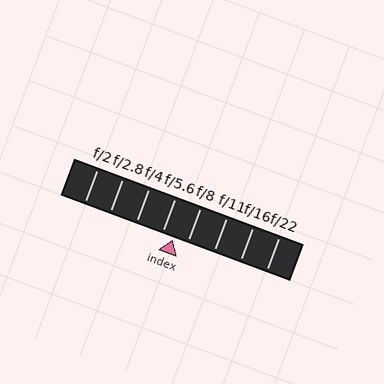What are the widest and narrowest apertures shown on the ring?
The widest aperture shown is f/2 and the narrowest is f/22.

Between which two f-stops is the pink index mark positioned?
The index mark is between f/5.6 and f/8.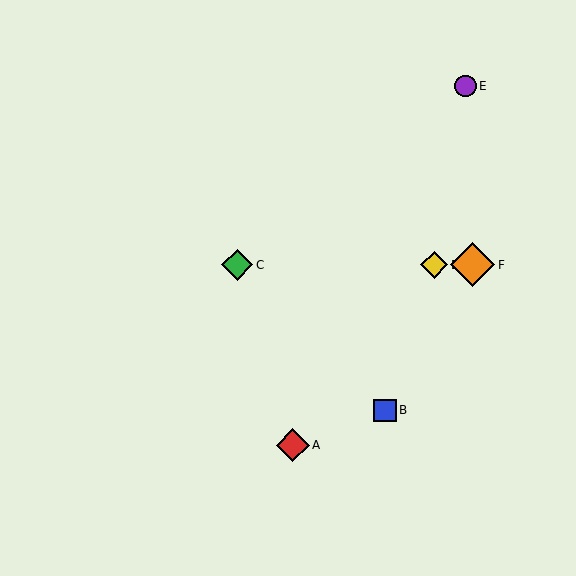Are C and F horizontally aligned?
Yes, both are at y≈265.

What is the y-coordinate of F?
Object F is at y≈265.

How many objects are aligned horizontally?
3 objects (C, D, F) are aligned horizontally.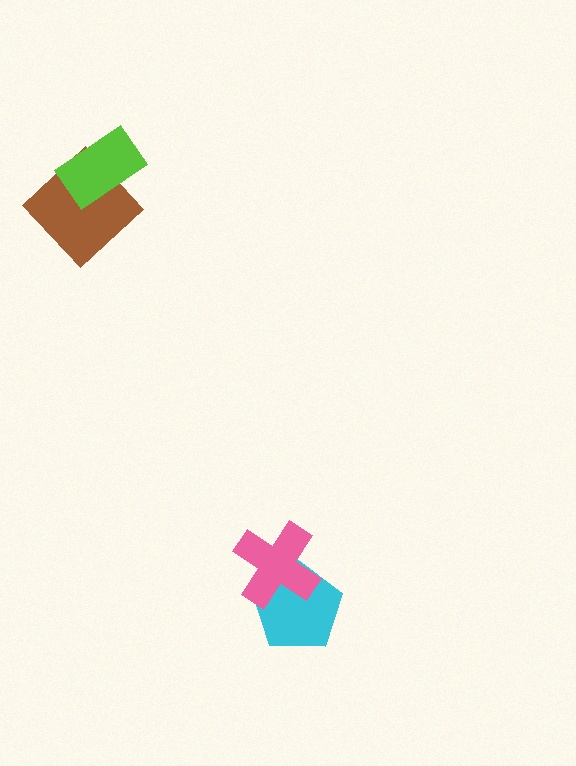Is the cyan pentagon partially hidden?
Yes, it is partially covered by another shape.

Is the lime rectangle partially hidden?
No, no other shape covers it.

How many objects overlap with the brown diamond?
1 object overlaps with the brown diamond.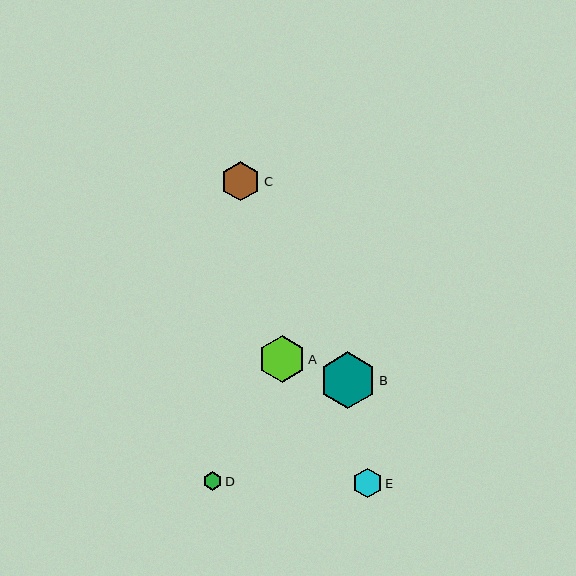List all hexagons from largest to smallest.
From largest to smallest: B, A, C, E, D.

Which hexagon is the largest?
Hexagon B is the largest with a size of approximately 57 pixels.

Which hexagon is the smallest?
Hexagon D is the smallest with a size of approximately 18 pixels.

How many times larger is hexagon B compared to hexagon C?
Hexagon B is approximately 1.4 times the size of hexagon C.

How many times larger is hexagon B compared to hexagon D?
Hexagon B is approximately 3.1 times the size of hexagon D.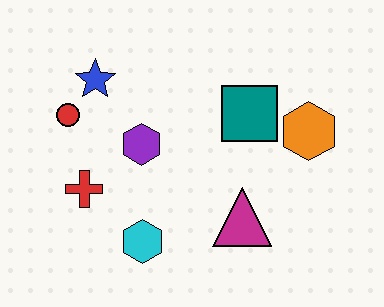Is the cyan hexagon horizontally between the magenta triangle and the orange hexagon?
No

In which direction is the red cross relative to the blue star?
The red cross is below the blue star.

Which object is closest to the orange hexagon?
The teal square is closest to the orange hexagon.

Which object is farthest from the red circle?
The orange hexagon is farthest from the red circle.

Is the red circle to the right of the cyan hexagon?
No